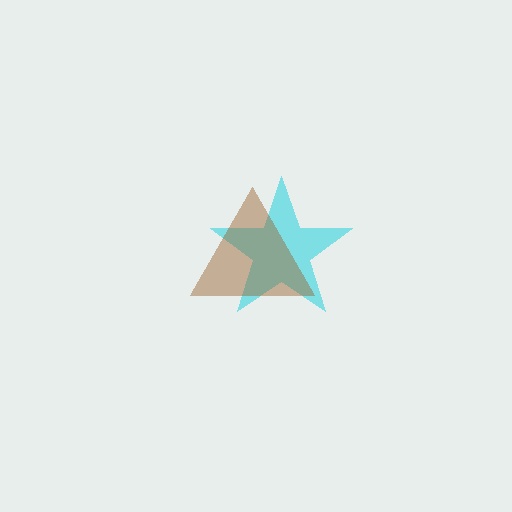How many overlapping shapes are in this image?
There are 2 overlapping shapes in the image.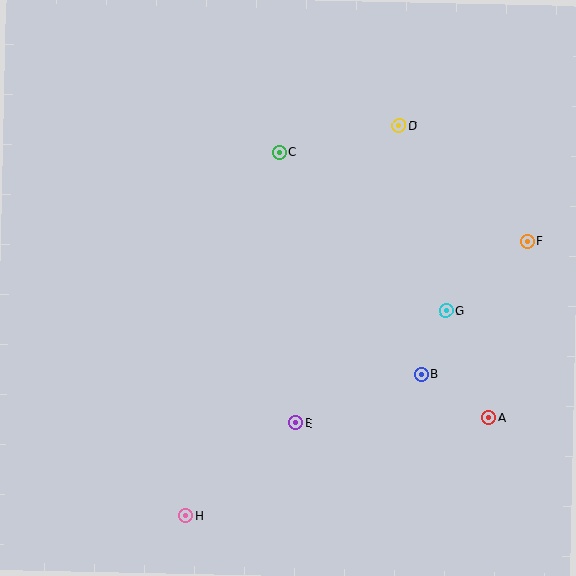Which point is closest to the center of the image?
Point E at (296, 423) is closest to the center.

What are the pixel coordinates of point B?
Point B is at (421, 374).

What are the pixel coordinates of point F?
Point F is at (527, 241).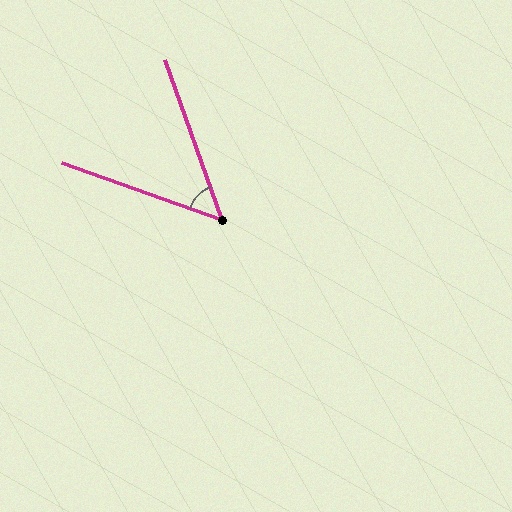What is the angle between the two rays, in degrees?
Approximately 51 degrees.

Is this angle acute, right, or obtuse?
It is acute.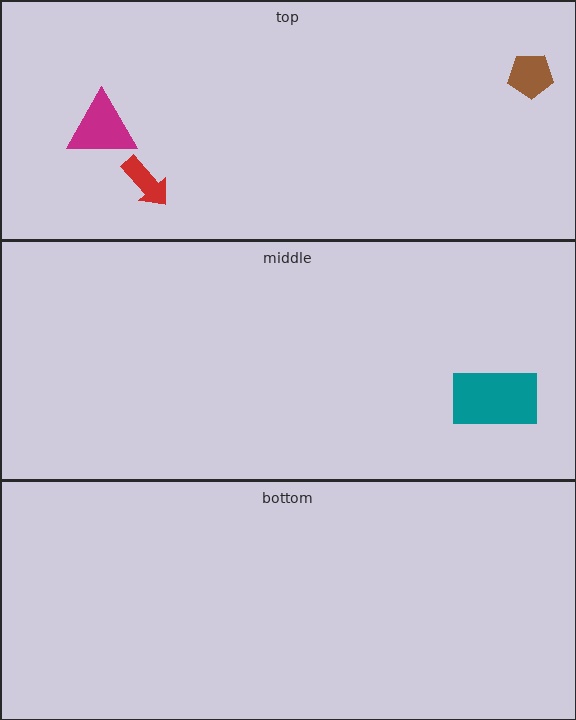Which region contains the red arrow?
The top region.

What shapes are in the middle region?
The teal rectangle.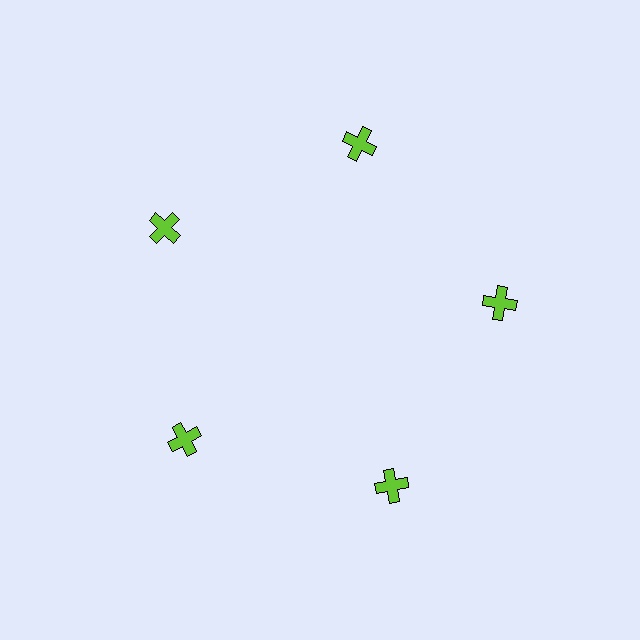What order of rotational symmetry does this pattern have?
This pattern has 5-fold rotational symmetry.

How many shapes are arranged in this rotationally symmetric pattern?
There are 5 shapes, arranged in 5 groups of 1.